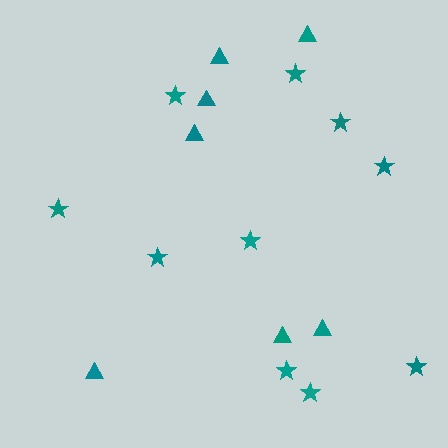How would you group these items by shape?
There are 2 groups: one group of stars (10) and one group of triangles (7).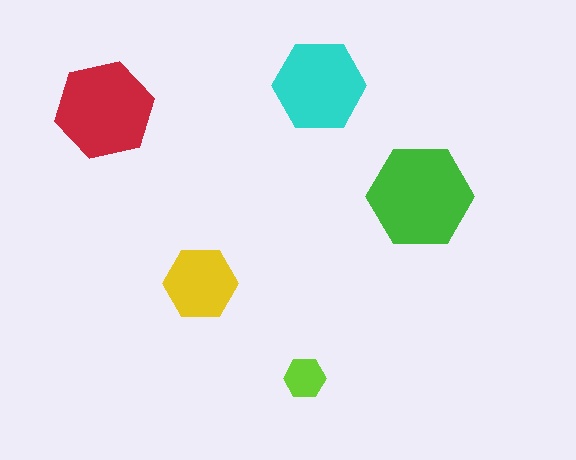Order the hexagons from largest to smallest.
the green one, the red one, the cyan one, the yellow one, the lime one.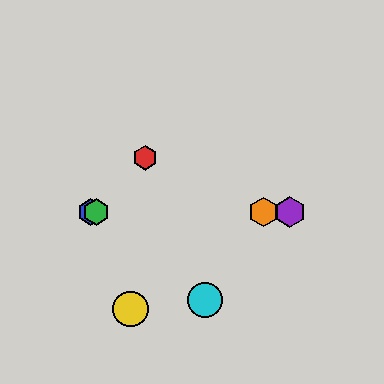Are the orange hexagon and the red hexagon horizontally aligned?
No, the orange hexagon is at y≈212 and the red hexagon is at y≈158.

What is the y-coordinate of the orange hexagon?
The orange hexagon is at y≈212.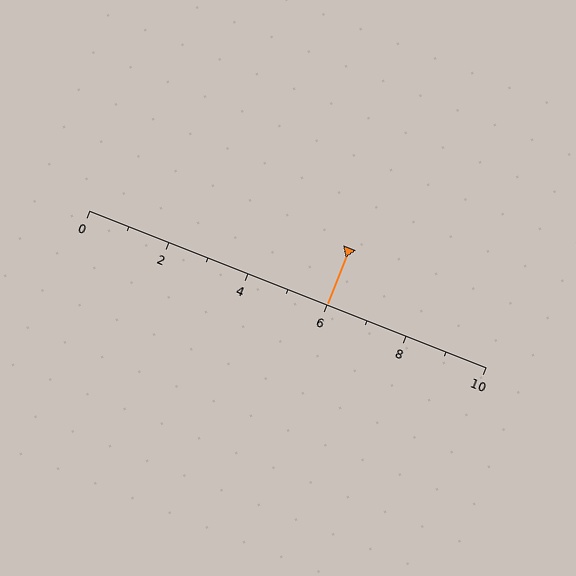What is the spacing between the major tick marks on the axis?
The major ticks are spaced 2 apart.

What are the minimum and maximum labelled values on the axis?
The axis runs from 0 to 10.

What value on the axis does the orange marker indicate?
The marker indicates approximately 6.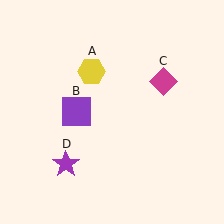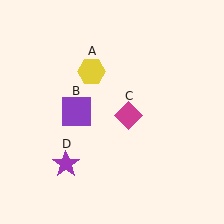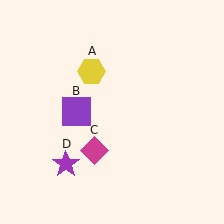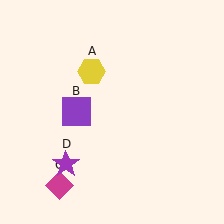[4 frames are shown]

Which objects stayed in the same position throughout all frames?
Yellow hexagon (object A) and purple square (object B) and purple star (object D) remained stationary.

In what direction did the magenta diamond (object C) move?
The magenta diamond (object C) moved down and to the left.